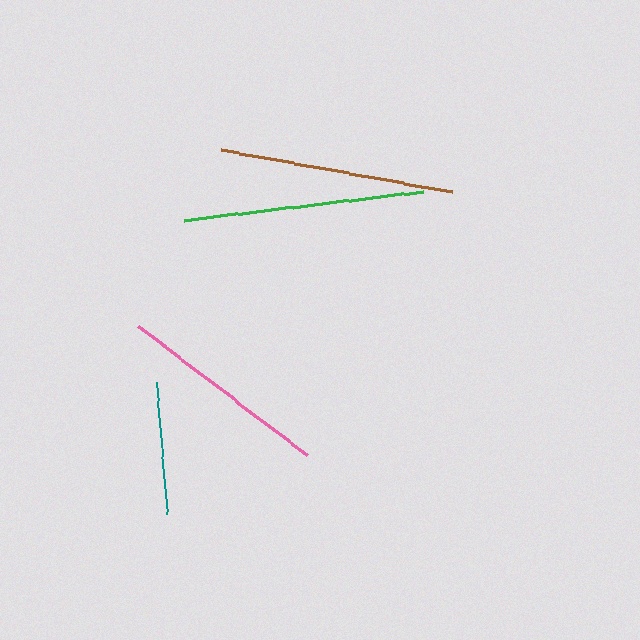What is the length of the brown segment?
The brown segment is approximately 235 pixels long.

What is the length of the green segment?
The green segment is approximately 241 pixels long.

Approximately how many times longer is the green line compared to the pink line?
The green line is approximately 1.1 times the length of the pink line.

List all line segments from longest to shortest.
From longest to shortest: green, brown, pink, teal.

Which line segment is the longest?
The green line is the longest at approximately 241 pixels.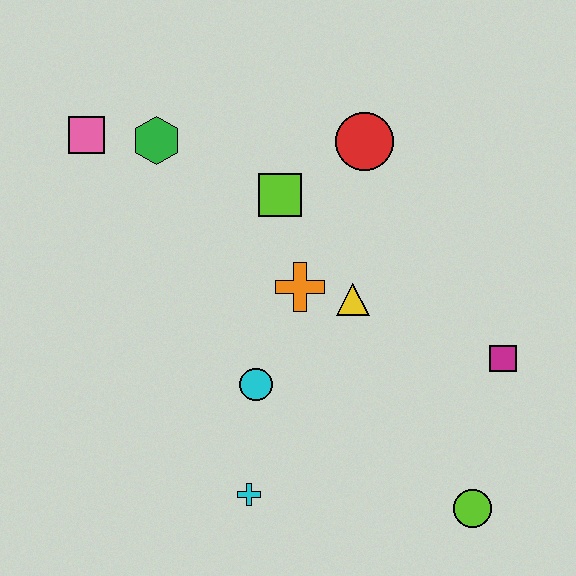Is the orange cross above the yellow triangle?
Yes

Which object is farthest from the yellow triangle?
The pink square is farthest from the yellow triangle.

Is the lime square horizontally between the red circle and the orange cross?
No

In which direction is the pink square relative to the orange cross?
The pink square is to the left of the orange cross.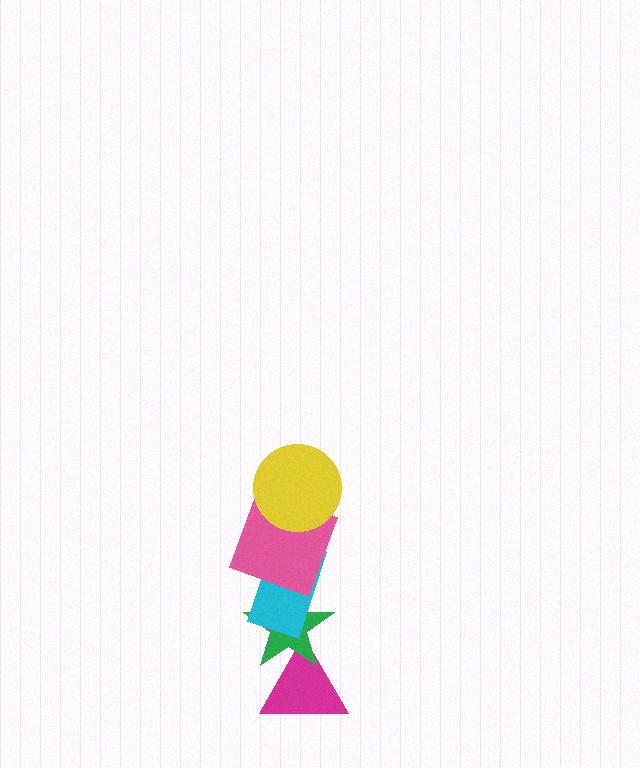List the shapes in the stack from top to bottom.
From top to bottom: the yellow circle, the pink square, the cyan rectangle, the green star, the magenta triangle.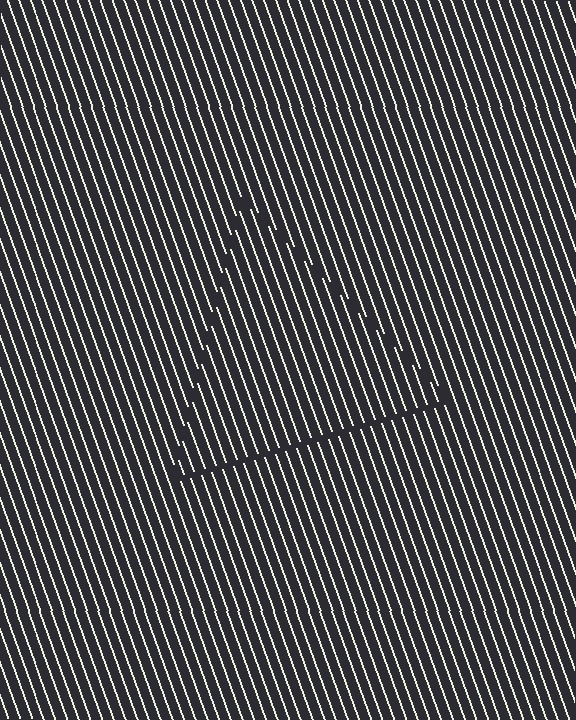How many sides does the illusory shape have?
3 sides — the line-ends trace a triangle.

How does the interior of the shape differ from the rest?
The interior of the shape contains the same grating, shifted by half a period — the contour is defined by the phase discontinuity where line-ends from the inner and outer gratings abut.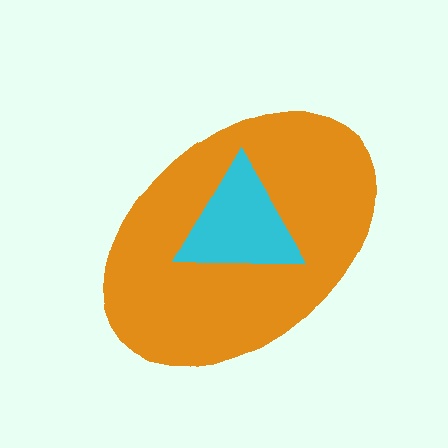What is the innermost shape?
The cyan triangle.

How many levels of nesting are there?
2.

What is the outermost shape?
The orange ellipse.